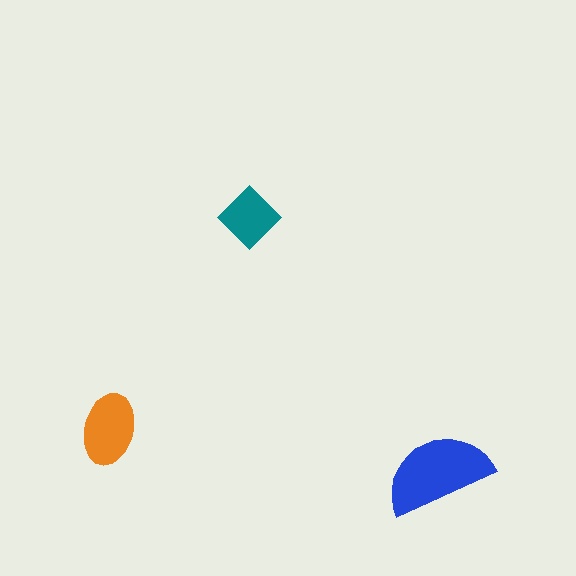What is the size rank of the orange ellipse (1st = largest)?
2nd.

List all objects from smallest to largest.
The teal diamond, the orange ellipse, the blue semicircle.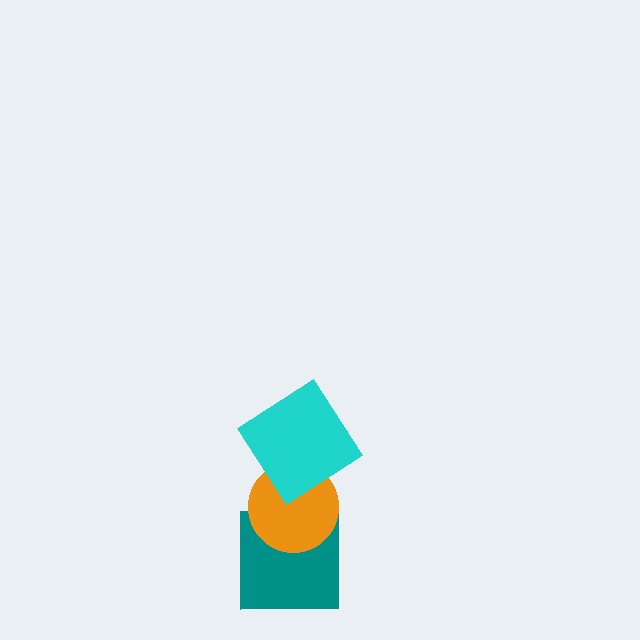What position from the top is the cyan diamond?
The cyan diamond is 1st from the top.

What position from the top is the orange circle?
The orange circle is 2nd from the top.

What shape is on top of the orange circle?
The cyan diamond is on top of the orange circle.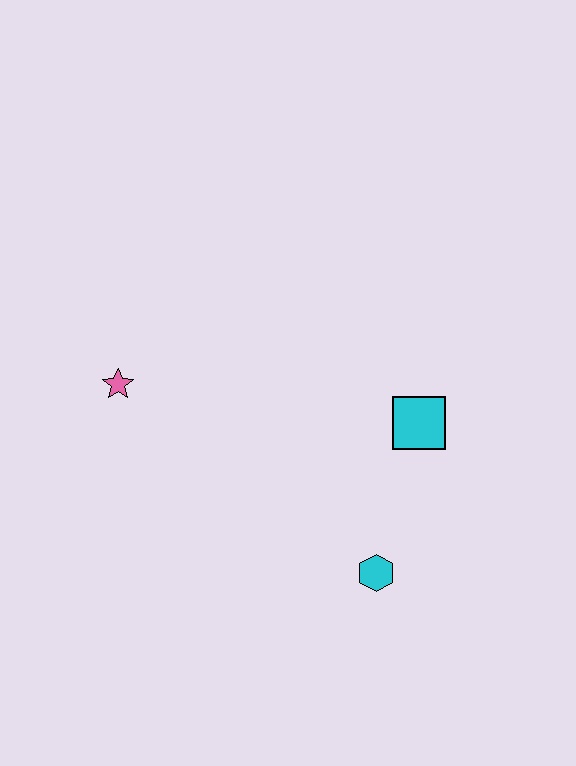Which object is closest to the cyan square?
The cyan hexagon is closest to the cyan square.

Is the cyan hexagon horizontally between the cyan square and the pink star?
Yes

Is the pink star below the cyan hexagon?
No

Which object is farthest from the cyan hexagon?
The pink star is farthest from the cyan hexagon.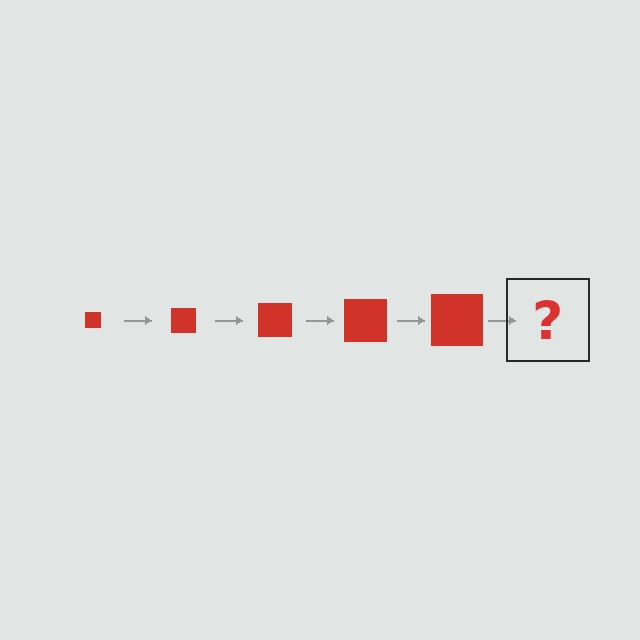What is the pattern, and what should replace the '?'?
The pattern is that the square gets progressively larger each step. The '?' should be a red square, larger than the previous one.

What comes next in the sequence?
The next element should be a red square, larger than the previous one.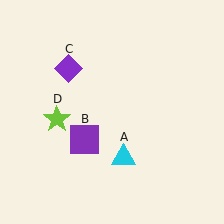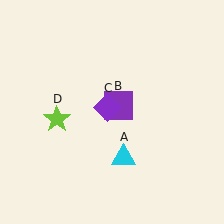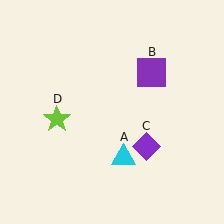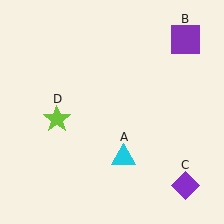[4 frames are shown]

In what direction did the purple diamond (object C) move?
The purple diamond (object C) moved down and to the right.